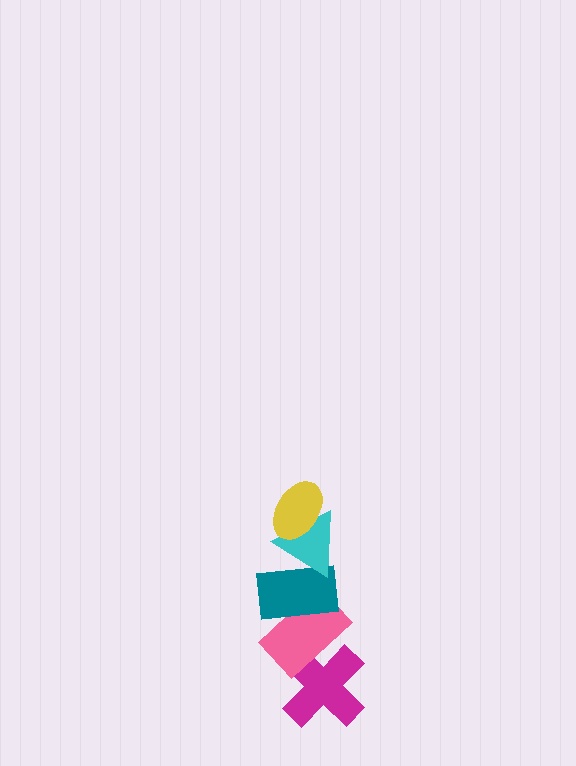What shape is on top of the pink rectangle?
The teal rectangle is on top of the pink rectangle.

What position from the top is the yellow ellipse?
The yellow ellipse is 1st from the top.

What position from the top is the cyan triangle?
The cyan triangle is 2nd from the top.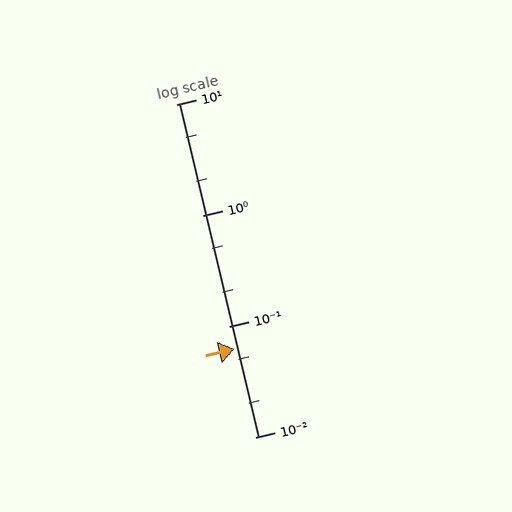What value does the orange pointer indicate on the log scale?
The pointer indicates approximately 0.062.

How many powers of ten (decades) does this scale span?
The scale spans 3 decades, from 0.01 to 10.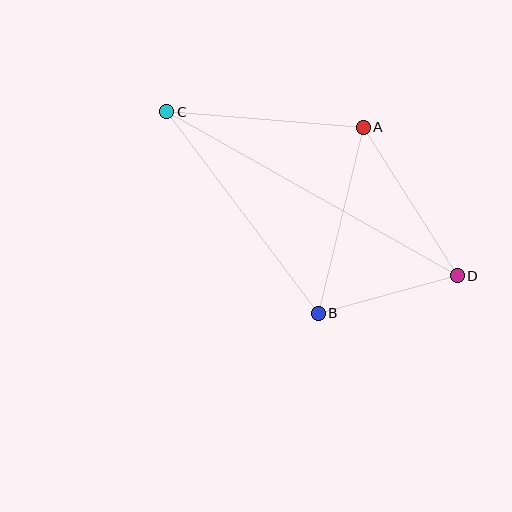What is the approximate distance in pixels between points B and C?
The distance between B and C is approximately 252 pixels.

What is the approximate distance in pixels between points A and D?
The distance between A and D is approximately 176 pixels.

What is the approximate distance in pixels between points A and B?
The distance between A and B is approximately 191 pixels.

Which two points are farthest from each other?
Points C and D are farthest from each other.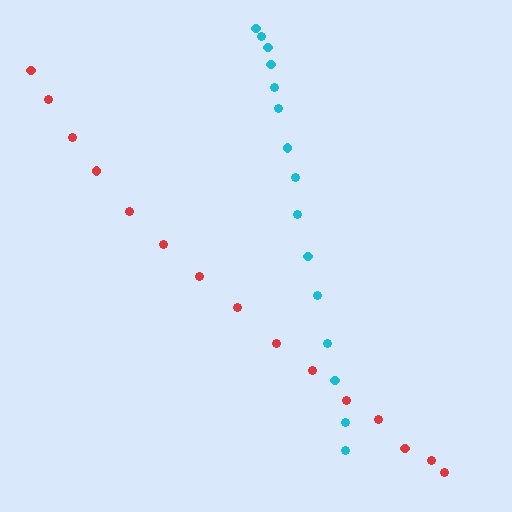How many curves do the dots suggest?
There are 2 distinct paths.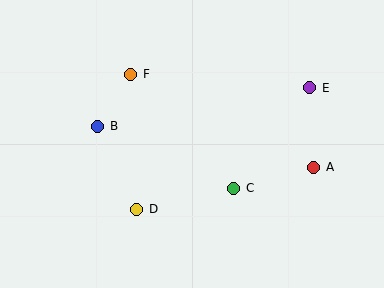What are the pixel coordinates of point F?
Point F is at (131, 75).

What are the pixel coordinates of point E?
Point E is at (310, 88).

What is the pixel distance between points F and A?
The distance between F and A is 205 pixels.